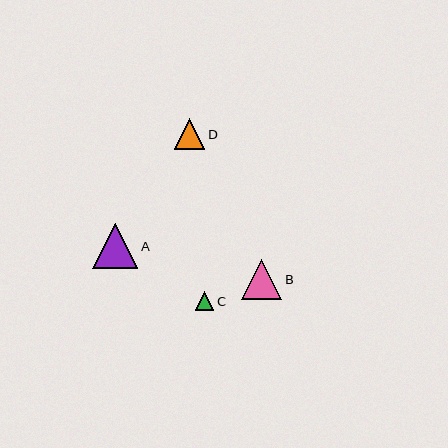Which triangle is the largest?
Triangle A is the largest with a size of approximately 46 pixels.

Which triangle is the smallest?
Triangle C is the smallest with a size of approximately 19 pixels.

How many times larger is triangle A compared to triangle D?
Triangle A is approximately 1.5 times the size of triangle D.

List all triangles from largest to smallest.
From largest to smallest: A, B, D, C.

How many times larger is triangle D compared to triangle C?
Triangle D is approximately 1.6 times the size of triangle C.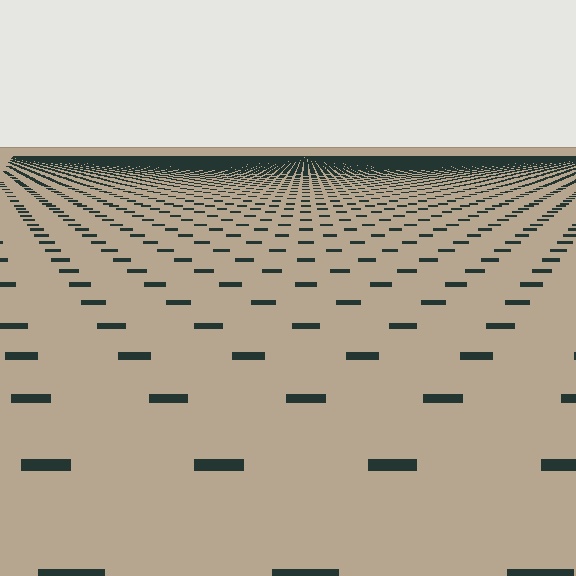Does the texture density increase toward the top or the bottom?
Density increases toward the top.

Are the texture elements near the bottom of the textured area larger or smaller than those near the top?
Larger. Near the bottom, elements are closer to the viewer and appear at a bigger on-screen size.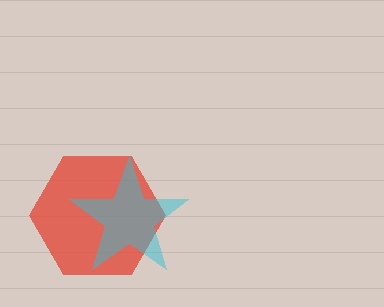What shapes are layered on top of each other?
The layered shapes are: a red hexagon, a cyan star.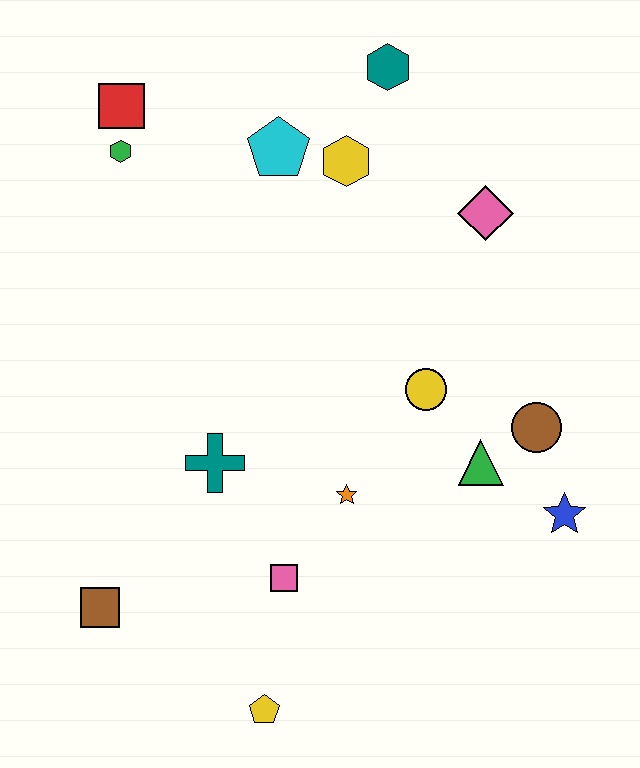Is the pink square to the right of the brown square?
Yes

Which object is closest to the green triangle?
The brown circle is closest to the green triangle.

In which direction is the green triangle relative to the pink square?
The green triangle is to the right of the pink square.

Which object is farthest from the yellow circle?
The red square is farthest from the yellow circle.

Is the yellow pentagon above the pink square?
No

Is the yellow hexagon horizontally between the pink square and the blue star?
Yes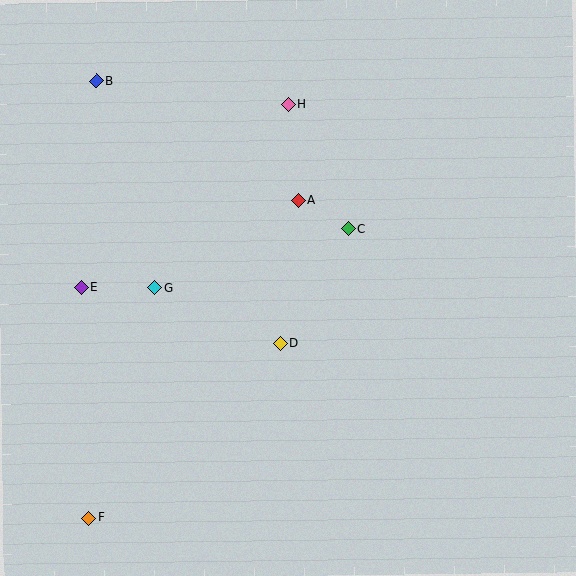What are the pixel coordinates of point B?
Point B is at (96, 81).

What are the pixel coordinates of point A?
Point A is at (298, 200).